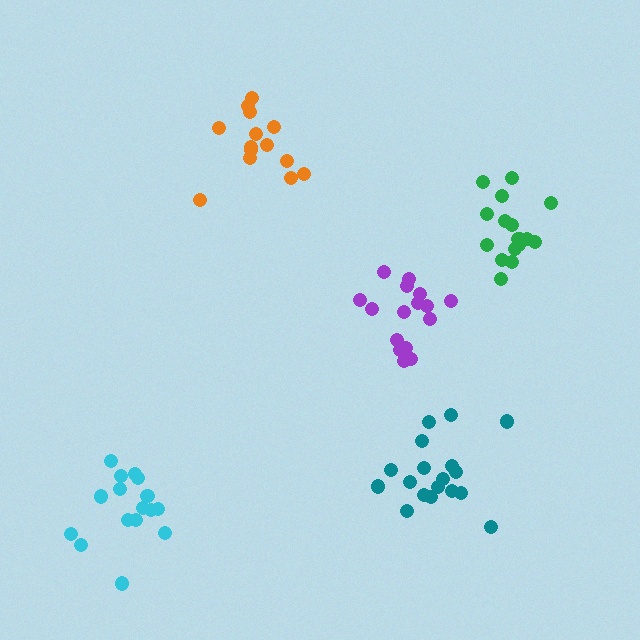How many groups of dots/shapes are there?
There are 5 groups.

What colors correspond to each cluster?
The clusters are colored: teal, orange, green, cyan, purple.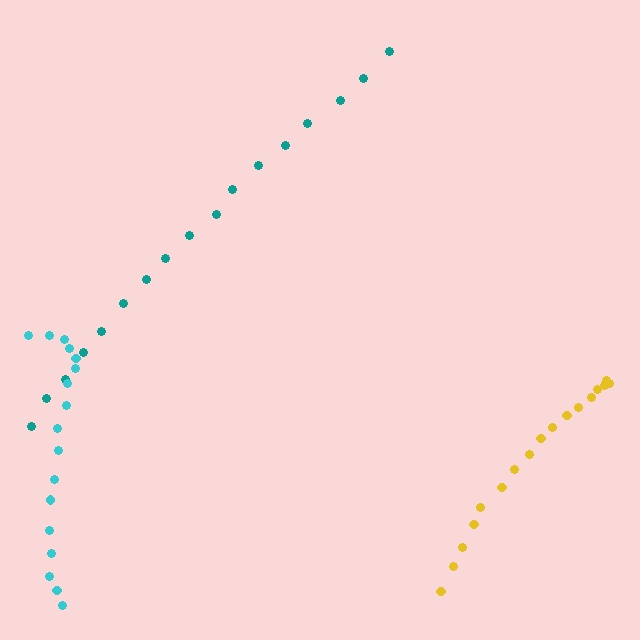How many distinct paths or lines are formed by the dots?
There are 3 distinct paths.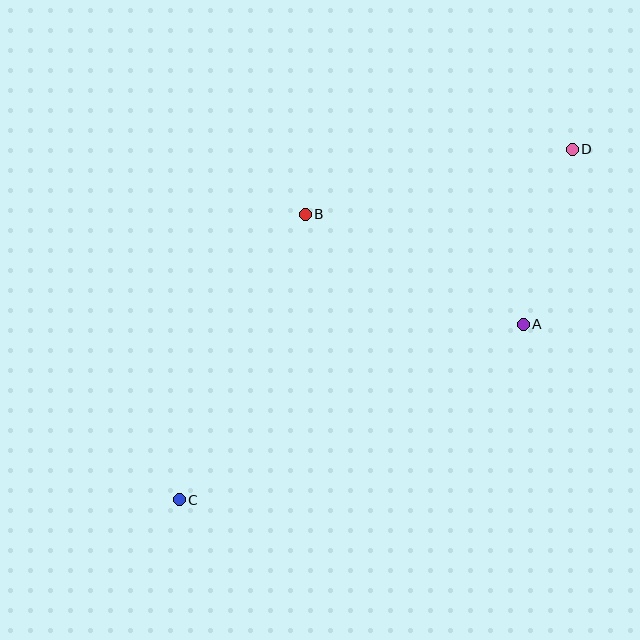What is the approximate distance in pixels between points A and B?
The distance between A and B is approximately 244 pixels.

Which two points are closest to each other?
Points A and D are closest to each other.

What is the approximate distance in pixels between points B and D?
The distance between B and D is approximately 275 pixels.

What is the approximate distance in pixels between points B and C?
The distance between B and C is approximately 312 pixels.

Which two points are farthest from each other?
Points C and D are farthest from each other.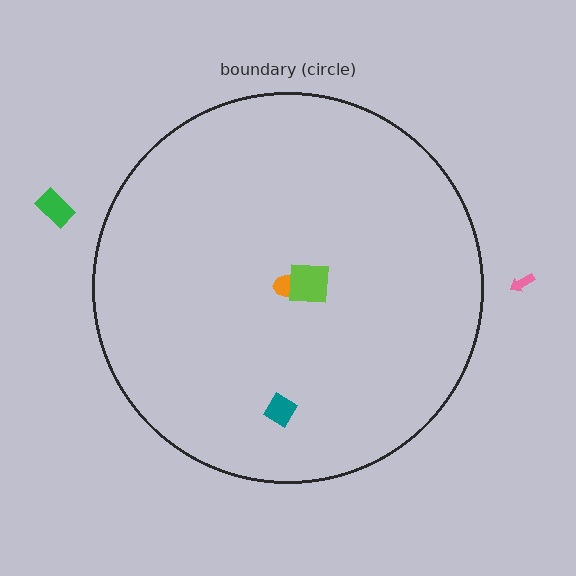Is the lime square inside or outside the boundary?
Inside.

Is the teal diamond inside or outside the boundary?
Inside.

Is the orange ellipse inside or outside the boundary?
Inside.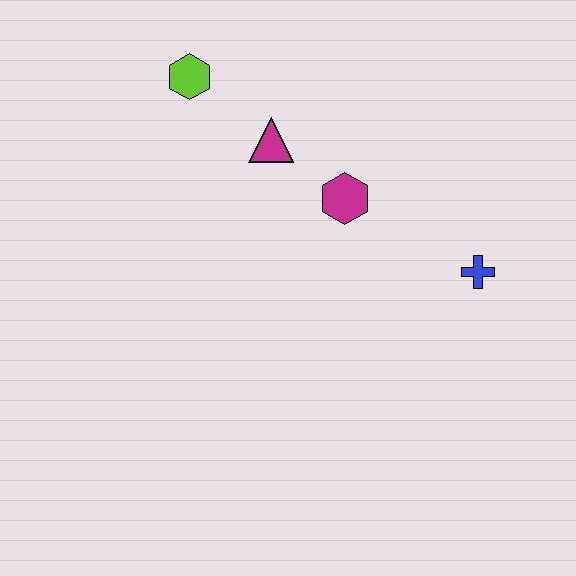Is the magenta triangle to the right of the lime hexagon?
Yes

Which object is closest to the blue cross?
The magenta hexagon is closest to the blue cross.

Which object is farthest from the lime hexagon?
The blue cross is farthest from the lime hexagon.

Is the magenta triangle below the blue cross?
No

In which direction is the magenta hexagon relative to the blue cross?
The magenta hexagon is to the left of the blue cross.